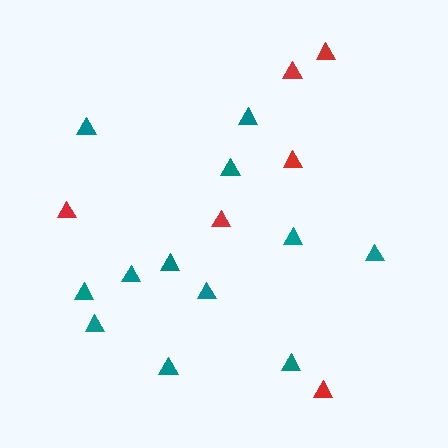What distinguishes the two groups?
There are 2 groups: one group of red triangles (6) and one group of teal triangles (12).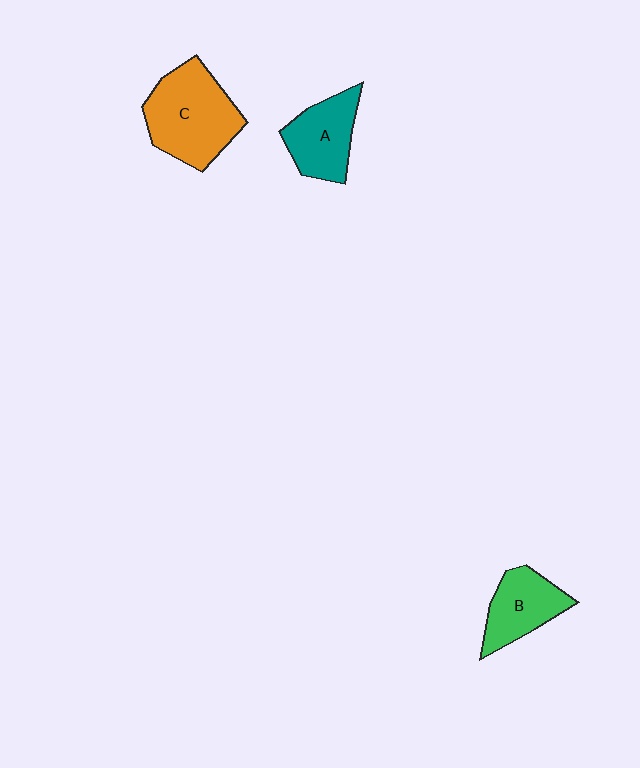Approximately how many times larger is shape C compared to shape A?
Approximately 1.5 times.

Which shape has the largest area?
Shape C (orange).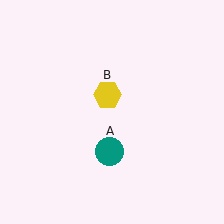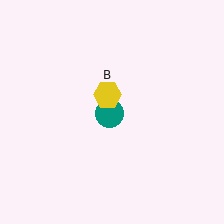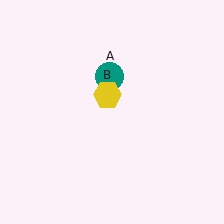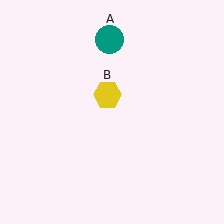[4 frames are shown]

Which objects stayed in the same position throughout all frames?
Yellow hexagon (object B) remained stationary.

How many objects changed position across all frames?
1 object changed position: teal circle (object A).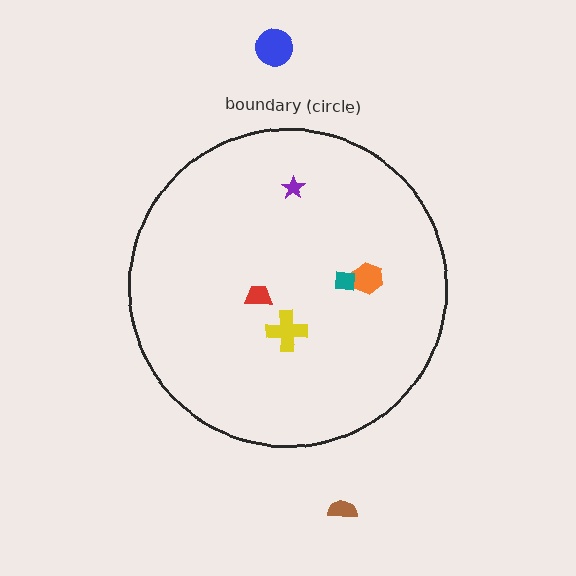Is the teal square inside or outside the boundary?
Inside.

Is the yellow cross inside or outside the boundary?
Inside.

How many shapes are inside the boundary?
5 inside, 2 outside.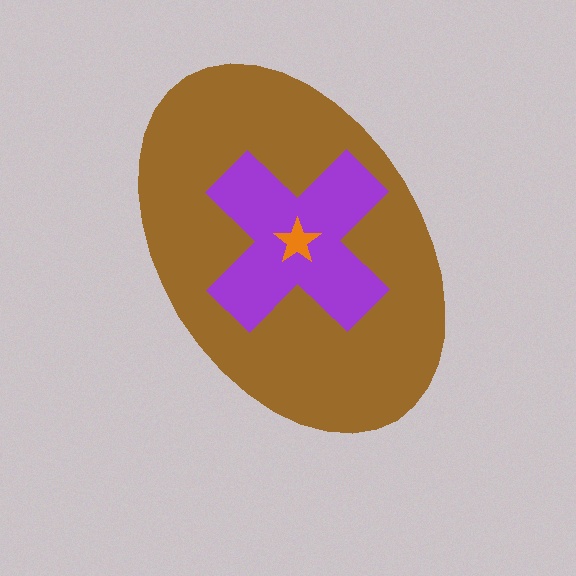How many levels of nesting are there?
3.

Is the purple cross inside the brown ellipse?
Yes.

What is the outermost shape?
The brown ellipse.